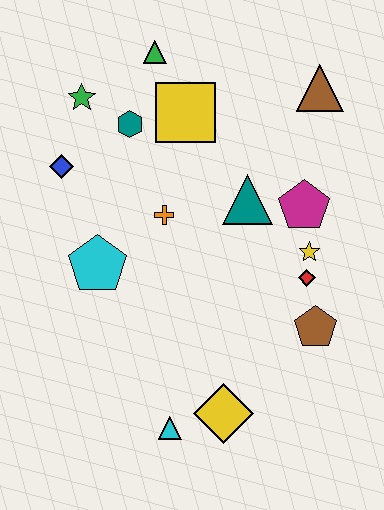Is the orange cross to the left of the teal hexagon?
No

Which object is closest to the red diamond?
The yellow star is closest to the red diamond.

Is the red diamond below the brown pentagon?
No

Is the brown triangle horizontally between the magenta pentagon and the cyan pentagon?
No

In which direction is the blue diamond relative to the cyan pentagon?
The blue diamond is above the cyan pentagon.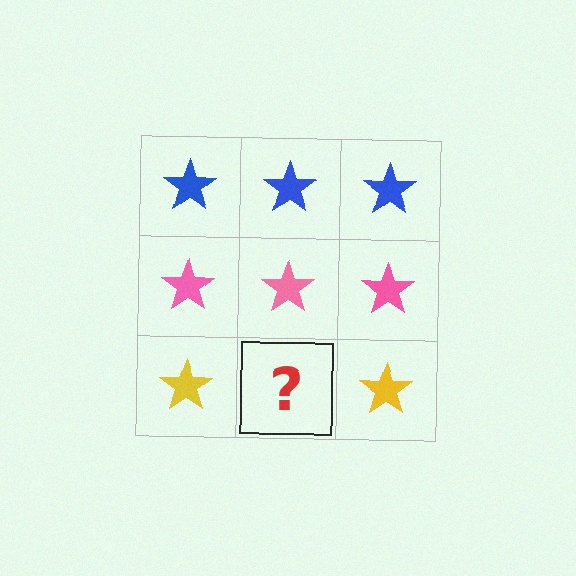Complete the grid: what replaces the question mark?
The question mark should be replaced with a yellow star.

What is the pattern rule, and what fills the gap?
The rule is that each row has a consistent color. The gap should be filled with a yellow star.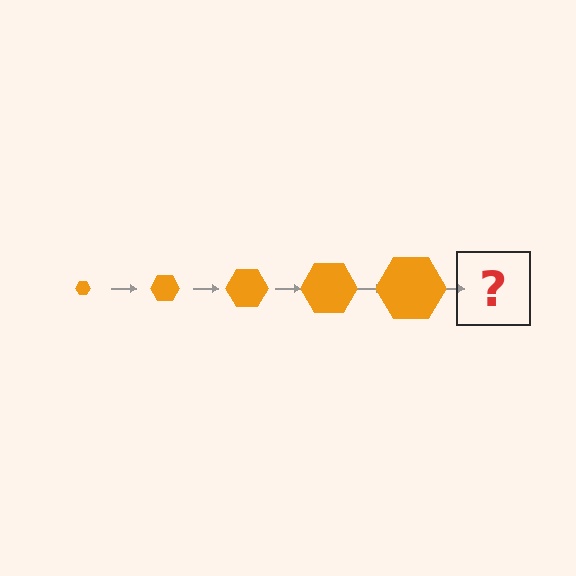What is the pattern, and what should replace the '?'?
The pattern is that the hexagon gets progressively larger each step. The '?' should be an orange hexagon, larger than the previous one.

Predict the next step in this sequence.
The next step is an orange hexagon, larger than the previous one.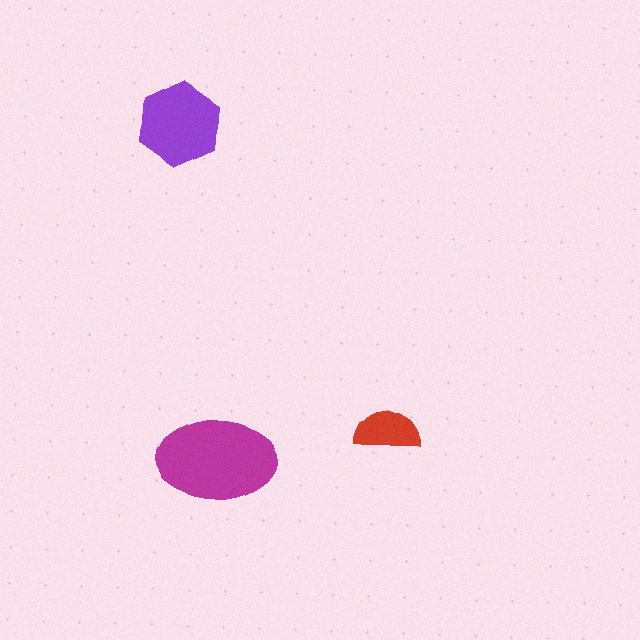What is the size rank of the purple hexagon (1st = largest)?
2nd.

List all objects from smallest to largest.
The red semicircle, the purple hexagon, the magenta ellipse.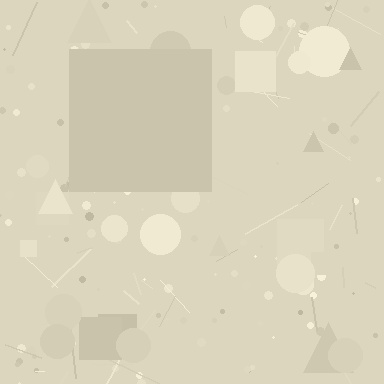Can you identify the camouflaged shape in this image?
The camouflaged shape is a square.